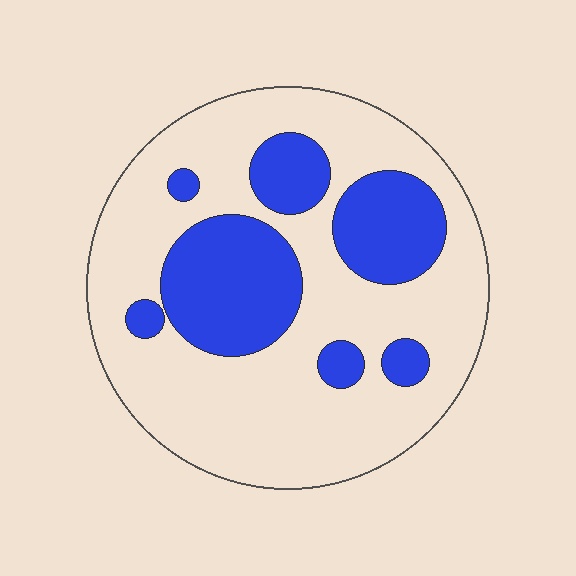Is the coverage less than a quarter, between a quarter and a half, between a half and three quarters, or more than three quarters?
Between a quarter and a half.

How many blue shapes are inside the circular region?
7.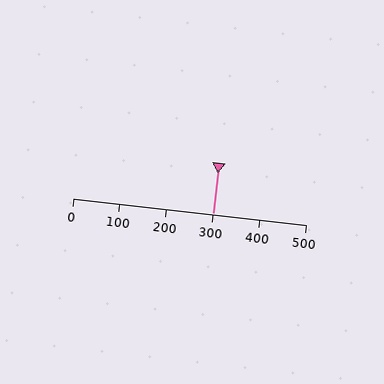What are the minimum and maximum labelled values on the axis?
The axis runs from 0 to 500.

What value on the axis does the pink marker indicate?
The marker indicates approximately 300.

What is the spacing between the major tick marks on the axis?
The major ticks are spaced 100 apart.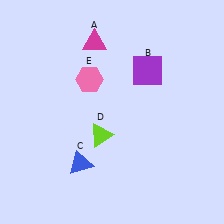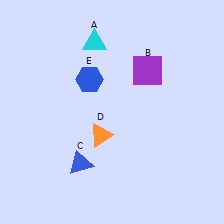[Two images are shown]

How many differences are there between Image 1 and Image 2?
There are 3 differences between the two images.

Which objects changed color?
A changed from magenta to cyan. D changed from lime to orange. E changed from pink to blue.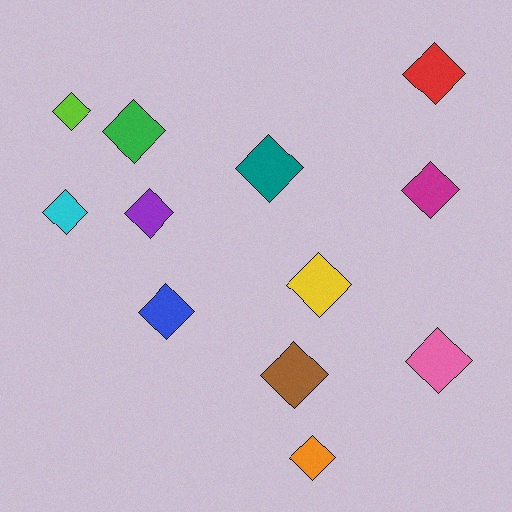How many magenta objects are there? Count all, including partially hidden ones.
There is 1 magenta object.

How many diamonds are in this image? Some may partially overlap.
There are 12 diamonds.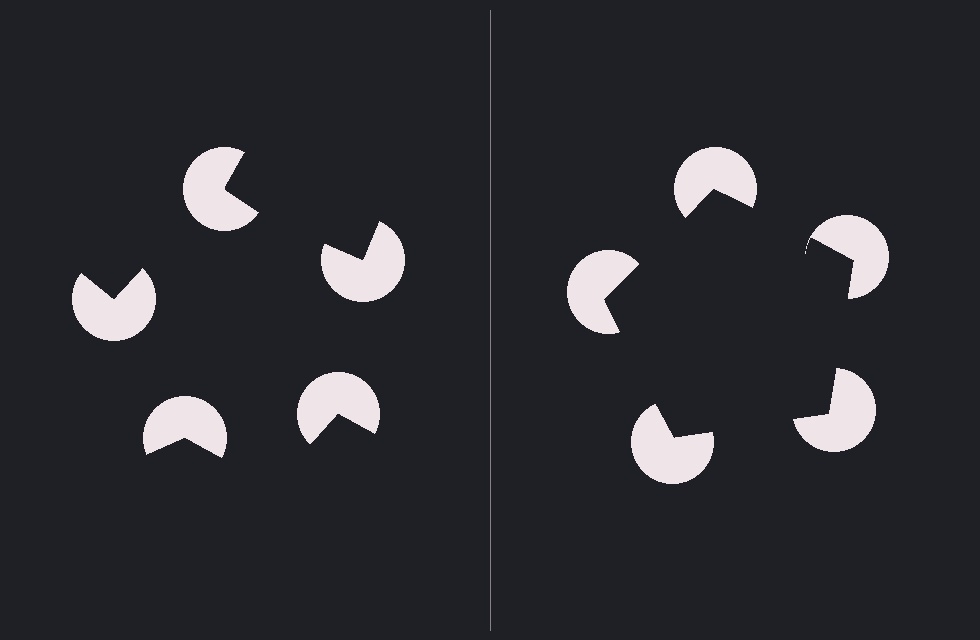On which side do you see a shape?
An illusory pentagon appears on the right side. On the left side the wedge cuts are rotated, so no coherent shape forms.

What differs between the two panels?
The pac-man discs are positioned identically on both sides; only the wedge orientations differ. On the right they align to a pentagon; on the left they are misaligned.